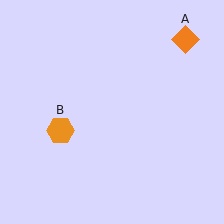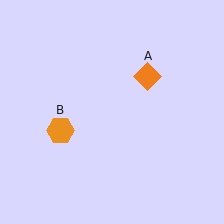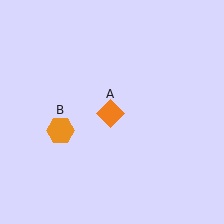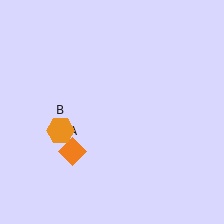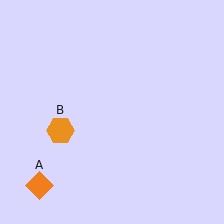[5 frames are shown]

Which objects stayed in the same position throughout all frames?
Orange hexagon (object B) remained stationary.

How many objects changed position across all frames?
1 object changed position: orange diamond (object A).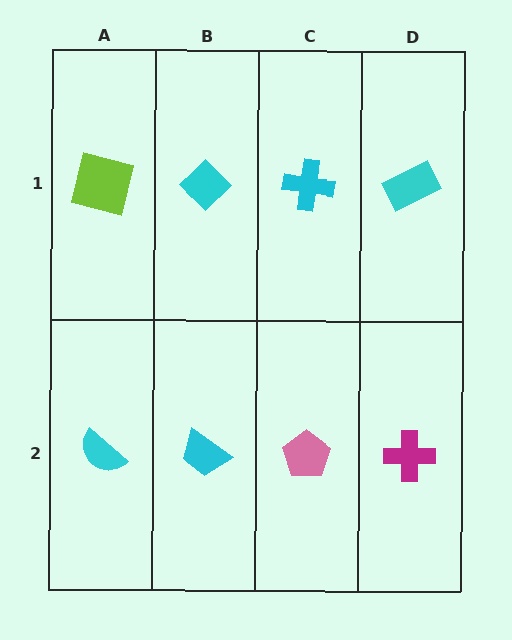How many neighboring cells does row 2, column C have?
3.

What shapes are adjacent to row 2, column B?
A cyan diamond (row 1, column B), a cyan semicircle (row 2, column A), a pink pentagon (row 2, column C).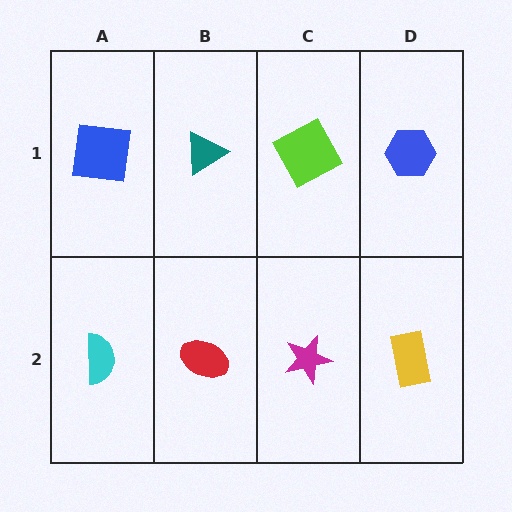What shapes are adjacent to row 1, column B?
A red ellipse (row 2, column B), a blue square (row 1, column A), a lime square (row 1, column C).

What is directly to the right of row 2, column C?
A yellow rectangle.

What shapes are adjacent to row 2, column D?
A blue hexagon (row 1, column D), a magenta star (row 2, column C).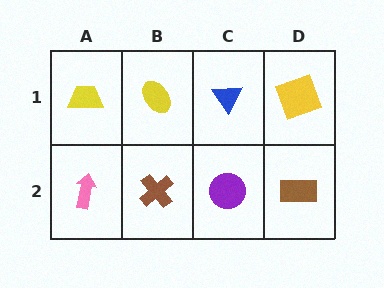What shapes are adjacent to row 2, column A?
A yellow trapezoid (row 1, column A), a brown cross (row 2, column B).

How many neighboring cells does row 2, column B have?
3.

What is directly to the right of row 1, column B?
A blue triangle.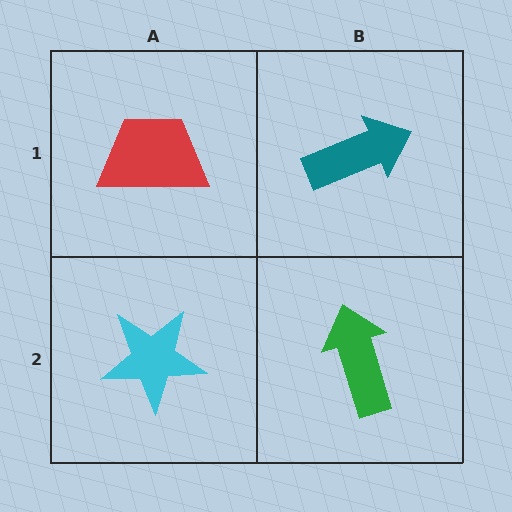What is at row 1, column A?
A red trapezoid.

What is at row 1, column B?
A teal arrow.